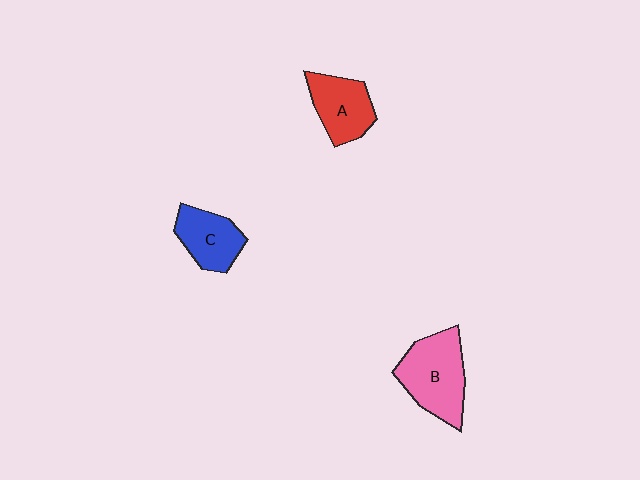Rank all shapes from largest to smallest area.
From largest to smallest: B (pink), A (red), C (blue).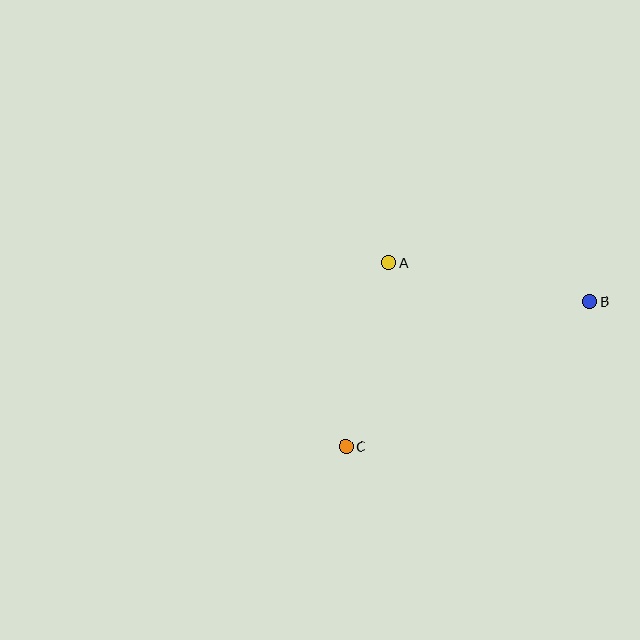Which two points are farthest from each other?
Points B and C are farthest from each other.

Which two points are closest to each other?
Points A and C are closest to each other.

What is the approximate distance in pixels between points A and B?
The distance between A and B is approximately 204 pixels.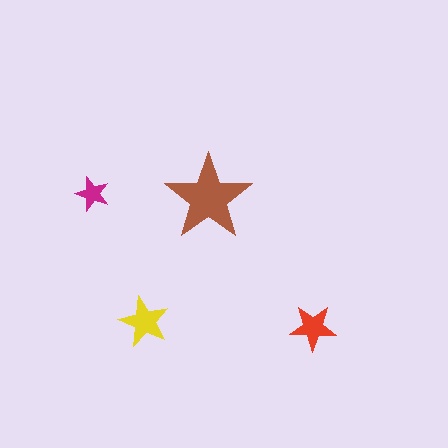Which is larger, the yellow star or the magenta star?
The yellow one.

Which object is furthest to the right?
The red star is rightmost.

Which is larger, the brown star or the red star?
The brown one.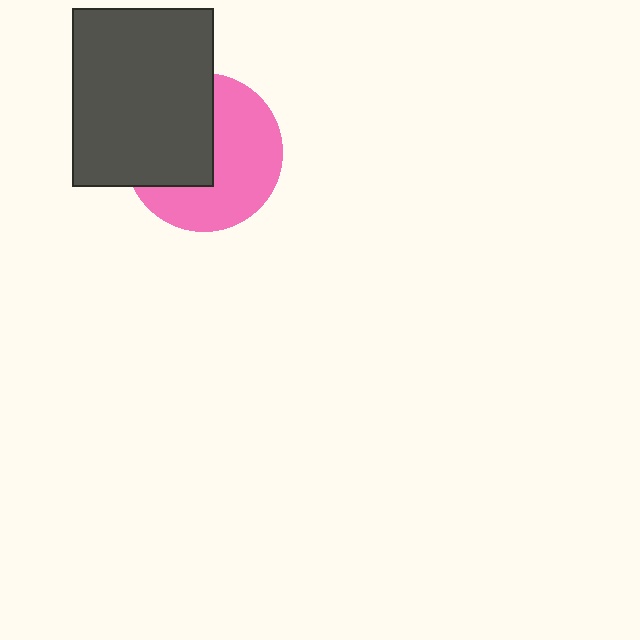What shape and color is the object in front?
The object in front is a dark gray rectangle.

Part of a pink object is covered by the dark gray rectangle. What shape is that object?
It is a circle.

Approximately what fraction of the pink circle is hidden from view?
Roughly 44% of the pink circle is hidden behind the dark gray rectangle.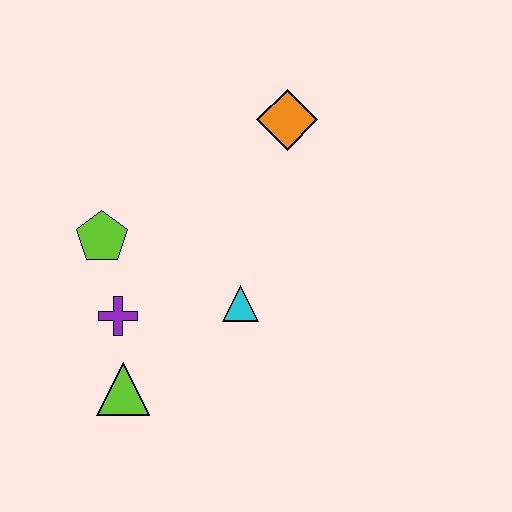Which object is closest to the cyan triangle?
The purple cross is closest to the cyan triangle.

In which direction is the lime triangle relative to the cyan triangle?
The lime triangle is to the left of the cyan triangle.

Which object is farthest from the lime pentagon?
The orange diamond is farthest from the lime pentagon.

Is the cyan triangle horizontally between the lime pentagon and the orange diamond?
Yes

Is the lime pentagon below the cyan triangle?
No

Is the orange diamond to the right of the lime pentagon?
Yes